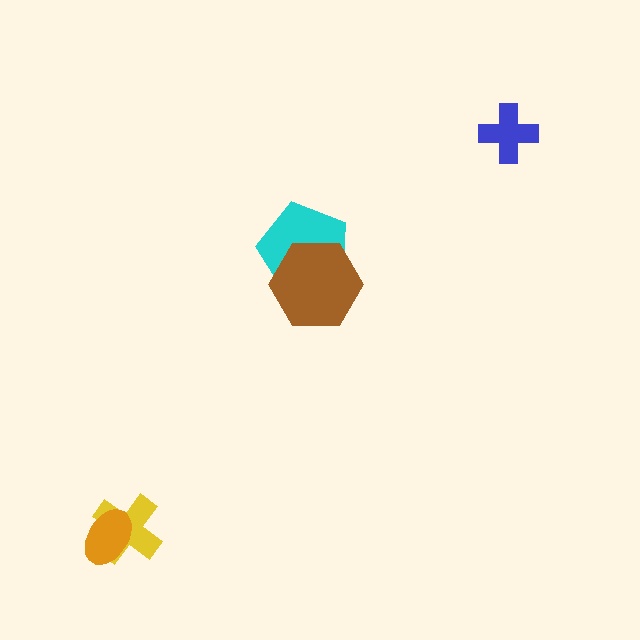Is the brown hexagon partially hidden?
No, no other shape covers it.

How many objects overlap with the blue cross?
0 objects overlap with the blue cross.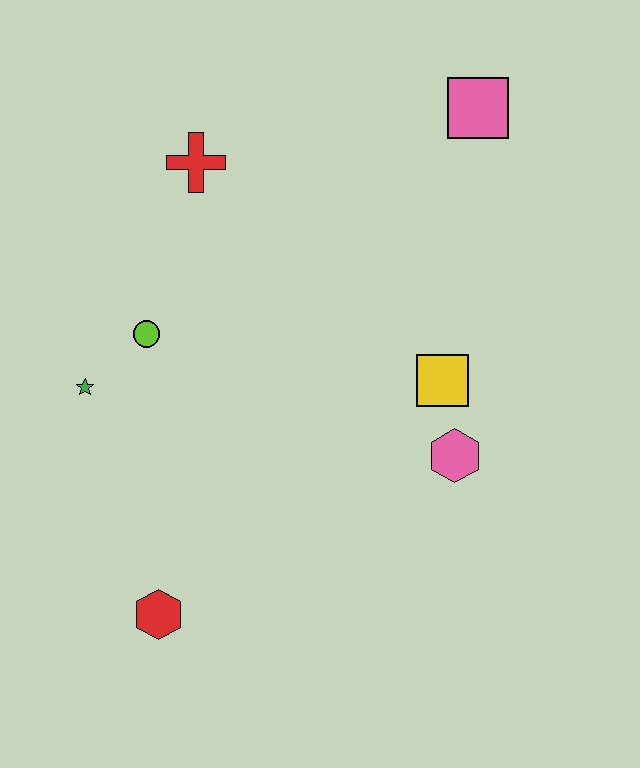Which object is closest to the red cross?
The lime circle is closest to the red cross.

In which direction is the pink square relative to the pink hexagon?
The pink square is above the pink hexagon.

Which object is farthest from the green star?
The pink square is farthest from the green star.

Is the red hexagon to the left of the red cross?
Yes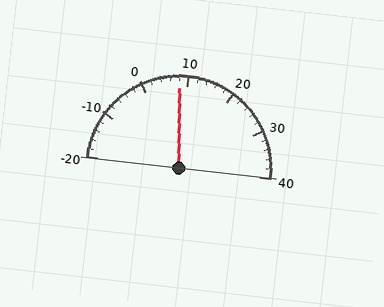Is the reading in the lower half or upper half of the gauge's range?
The reading is in the lower half of the range (-20 to 40).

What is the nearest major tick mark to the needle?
The nearest major tick mark is 10.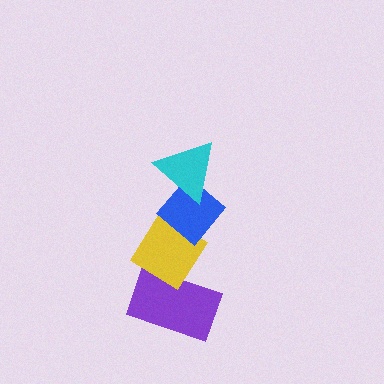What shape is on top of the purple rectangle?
The yellow diamond is on top of the purple rectangle.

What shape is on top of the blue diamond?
The cyan triangle is on top of the blue diamond.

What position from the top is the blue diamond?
The blue diamond is 2nd from the top.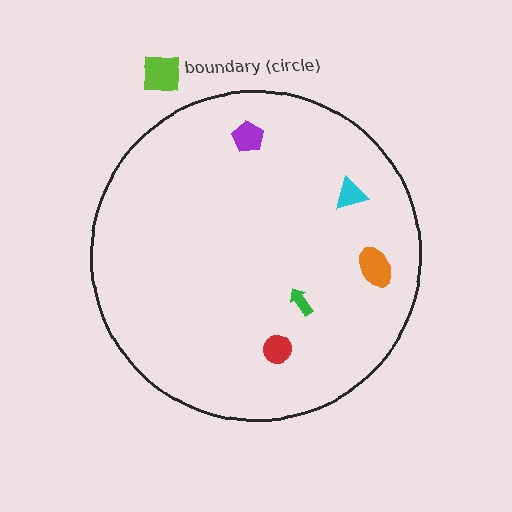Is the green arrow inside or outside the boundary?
Inside.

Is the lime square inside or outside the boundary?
Outside.